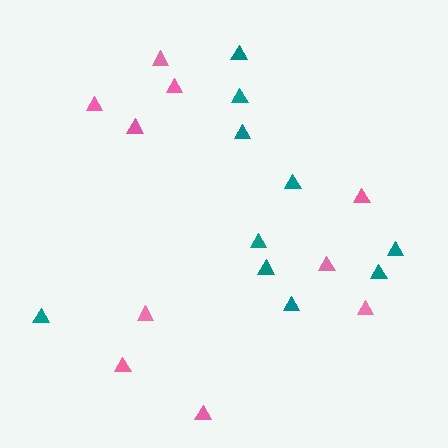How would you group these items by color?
There are 2 groups: one group of pink triangles (10) and one group of teal triangles (10).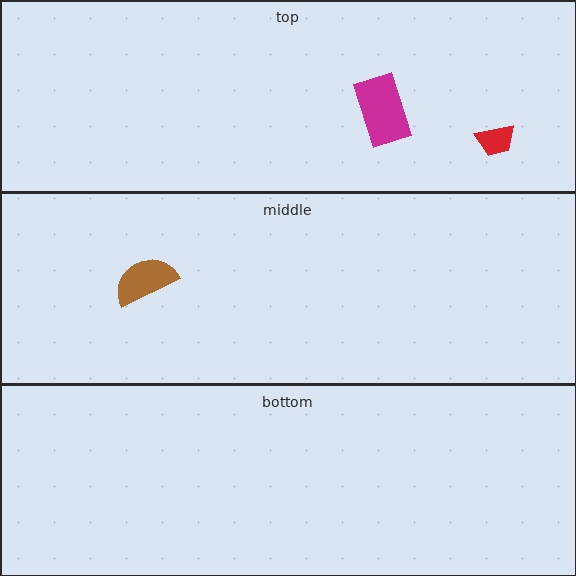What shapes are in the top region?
The red trapezoid, the magenta rectangle.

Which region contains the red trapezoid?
The top region.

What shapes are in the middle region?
The brown semicircle.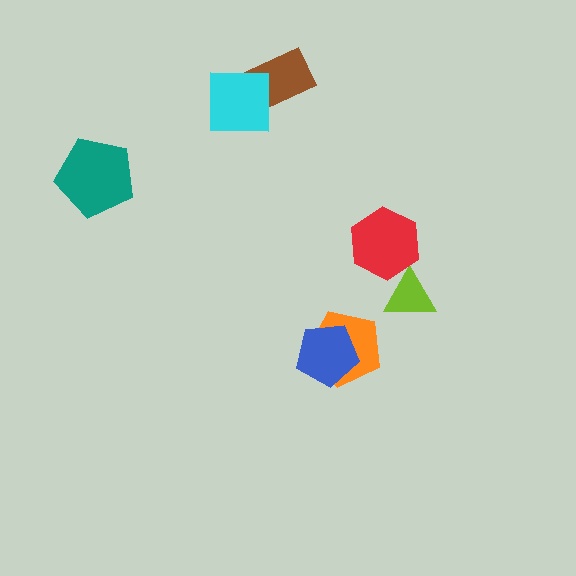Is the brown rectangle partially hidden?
Yes, it is partially covered by another shape.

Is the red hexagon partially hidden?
No, no other shape covers it.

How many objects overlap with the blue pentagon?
1 object overlaps with the blue pentagon.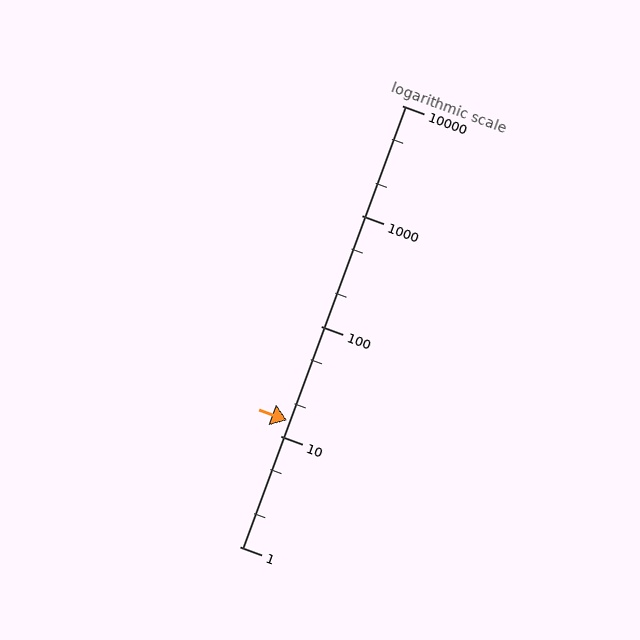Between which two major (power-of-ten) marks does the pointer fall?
The pointer is between 10 and 100.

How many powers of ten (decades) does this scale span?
The scale spans 4 decades, from 1 to 10000.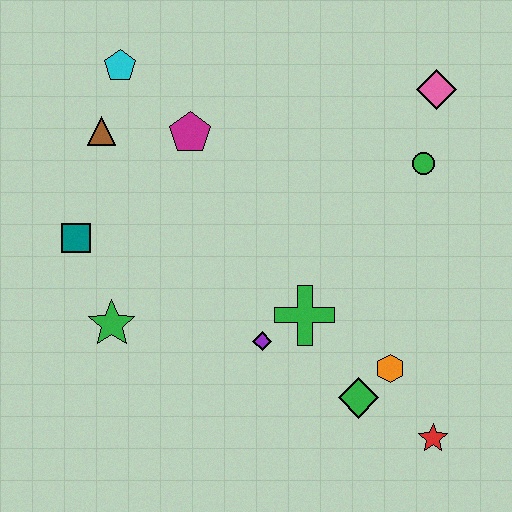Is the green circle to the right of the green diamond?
Yes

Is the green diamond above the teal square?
No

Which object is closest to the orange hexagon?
The green diamond is closest to the orange hexagon.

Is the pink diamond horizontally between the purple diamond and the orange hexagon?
No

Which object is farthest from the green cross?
The cyan pentagon is farthest from the green cross.